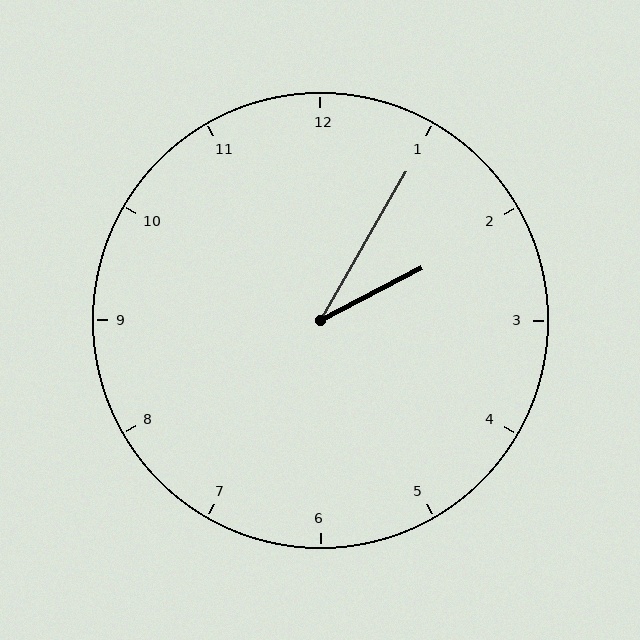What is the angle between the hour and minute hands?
Approximately 32 degrees.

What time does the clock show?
2:05.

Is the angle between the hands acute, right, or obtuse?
It is acute.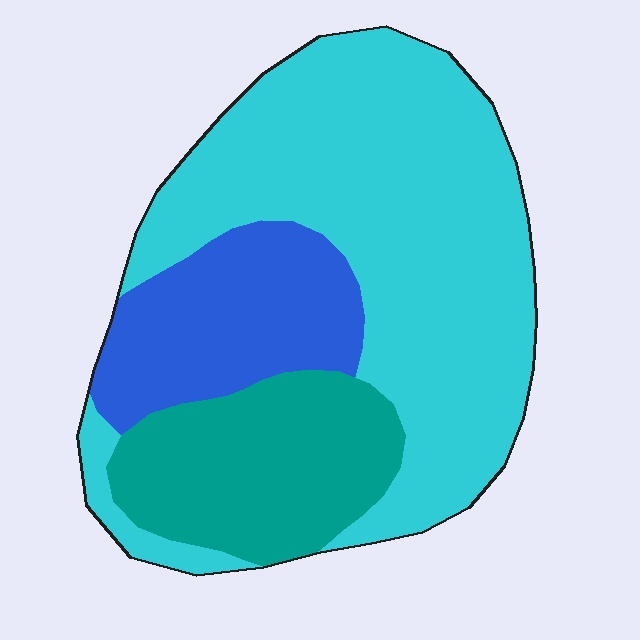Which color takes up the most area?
Cyan, at roughly 60%.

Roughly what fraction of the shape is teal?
Teal covers about 20% of the shape.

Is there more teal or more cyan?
Cyan.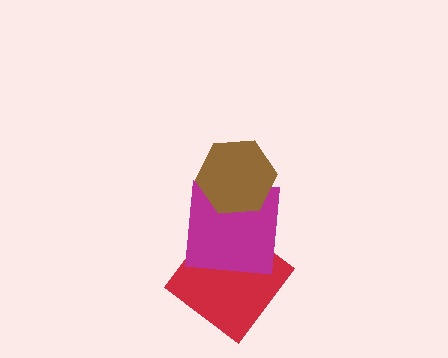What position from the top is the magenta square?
The magenta square is 2nd from the top.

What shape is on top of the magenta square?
The brown hexagon is on top of the magenta square.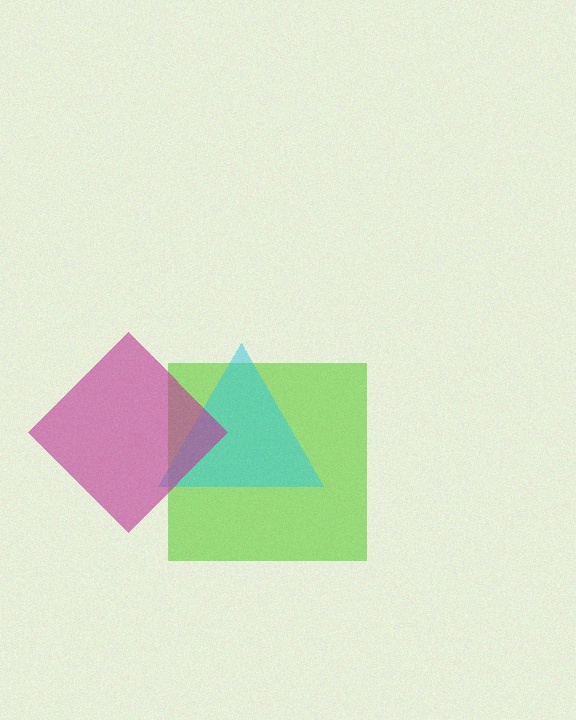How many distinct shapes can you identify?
There are 3 distinct shapes: a lime square, a cyan triangle, a magenta diamond.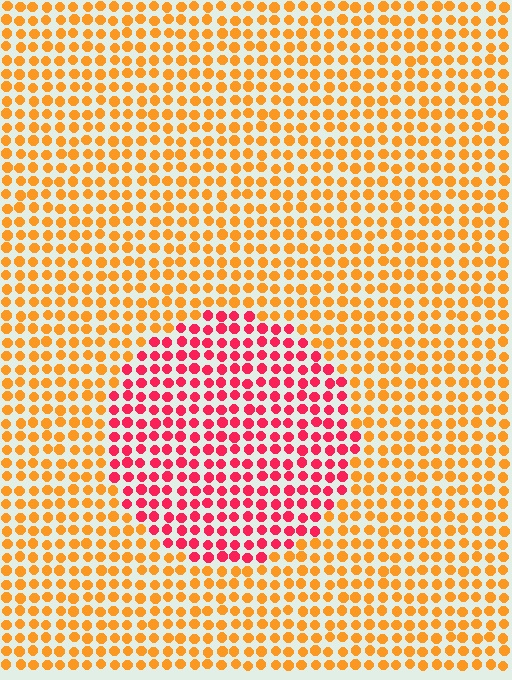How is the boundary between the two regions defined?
The boundary is defined purely by a slight shift in hue (about 48 degrees). Spacing, size, and orientation are identical on both sides.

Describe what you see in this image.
The image is filled with small orange elements in a uniform arrangement. A circle-shaped region is visible where the elements are tinted to a slightly different hue, forming a subtle color boundary.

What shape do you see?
I see a circle.